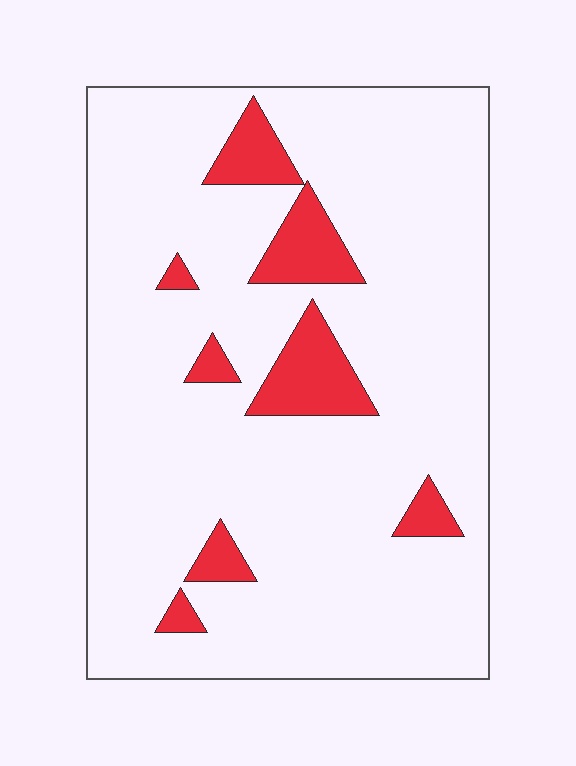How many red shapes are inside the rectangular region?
8.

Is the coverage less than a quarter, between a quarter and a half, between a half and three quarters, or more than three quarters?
Less than a quarter.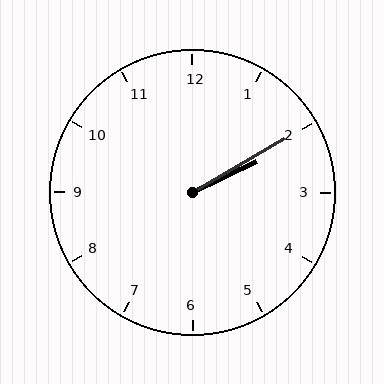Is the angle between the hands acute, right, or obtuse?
It is acute.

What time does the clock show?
2:10.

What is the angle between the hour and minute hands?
Approximately 5 degrees.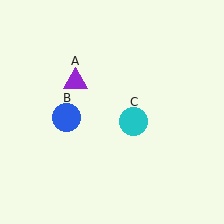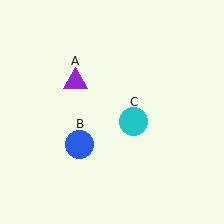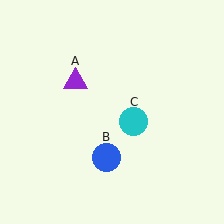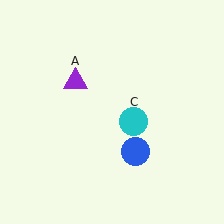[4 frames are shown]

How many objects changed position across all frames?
1 object changed position: blue circle (object B).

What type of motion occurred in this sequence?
The blue circle (object B) rotated counterclockwise around the center of the scene.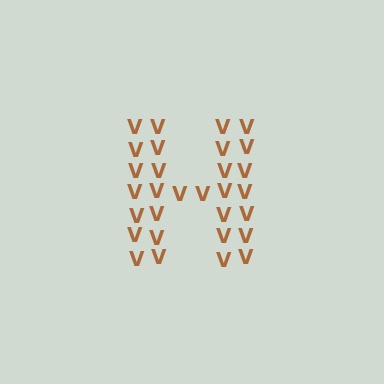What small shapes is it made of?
It is made of small letter V's.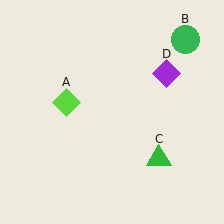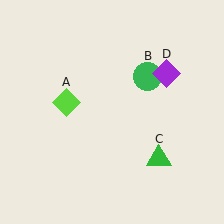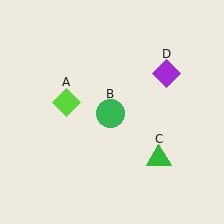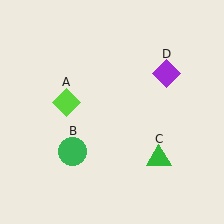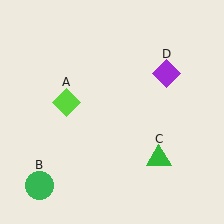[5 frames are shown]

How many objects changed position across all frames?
1 object changed position: green circle (object B).